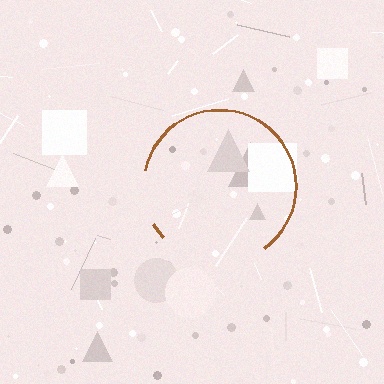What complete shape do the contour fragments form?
The contour fragments form a circle.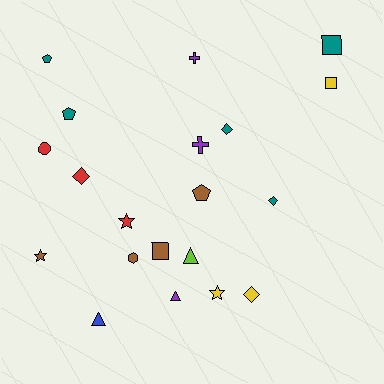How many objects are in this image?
There are 20 objects.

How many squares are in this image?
There are 3 squares.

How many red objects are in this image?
There are 3 red objects.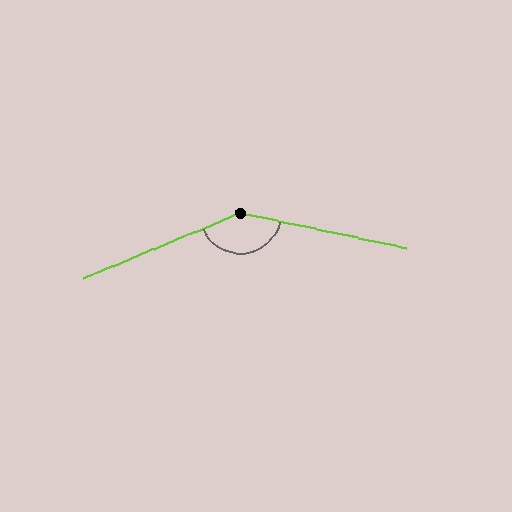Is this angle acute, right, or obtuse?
It is obtuse.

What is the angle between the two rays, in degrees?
Approximately 145 degrees.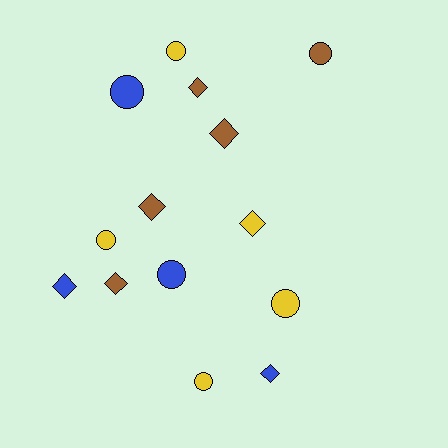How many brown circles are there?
There is 1 brown circle.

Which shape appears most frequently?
Circle, with 7 objects.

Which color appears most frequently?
Yellow, with 5 objects.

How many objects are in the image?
There are 14 objects.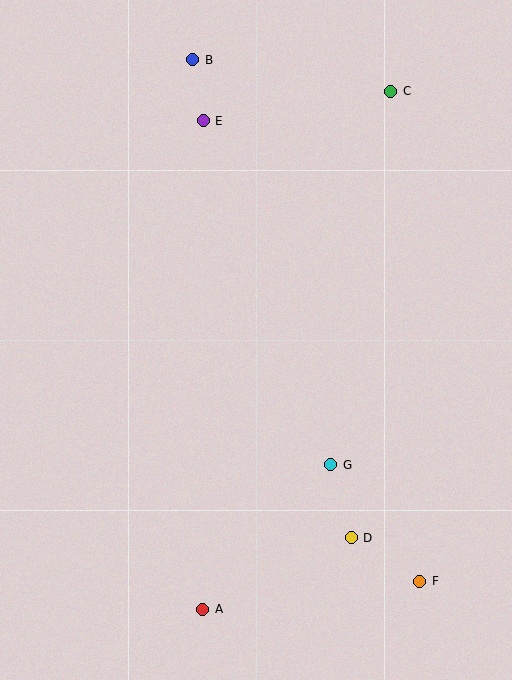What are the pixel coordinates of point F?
Point F is at (420, 581).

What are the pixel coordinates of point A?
Point A is at (203, 609).